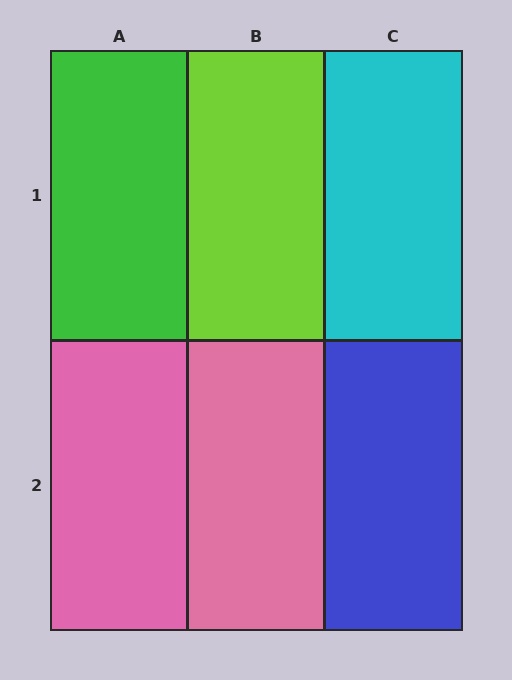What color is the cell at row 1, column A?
Green.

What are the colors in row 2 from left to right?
Pink, pink, blue.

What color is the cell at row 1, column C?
Cyan.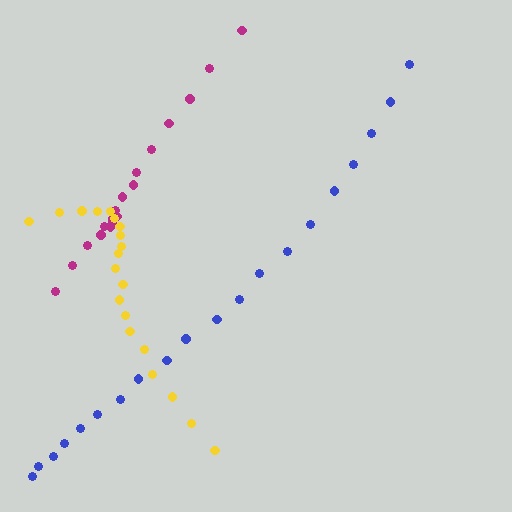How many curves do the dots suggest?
There are 3 distinct paths.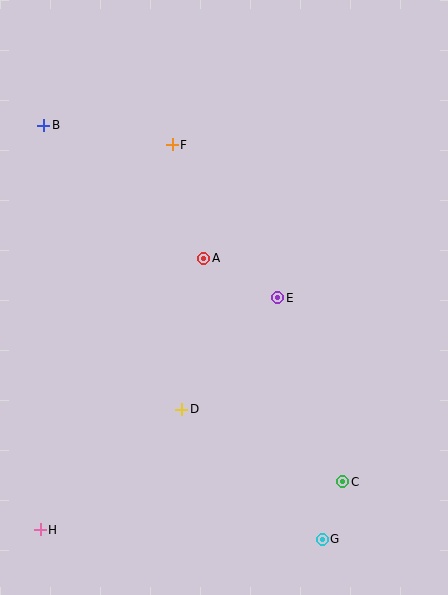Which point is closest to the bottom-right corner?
Point G is closest to the bottom-right corner.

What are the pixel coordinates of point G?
Point G is at (322, 539).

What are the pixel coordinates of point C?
Point C is at (343, 482).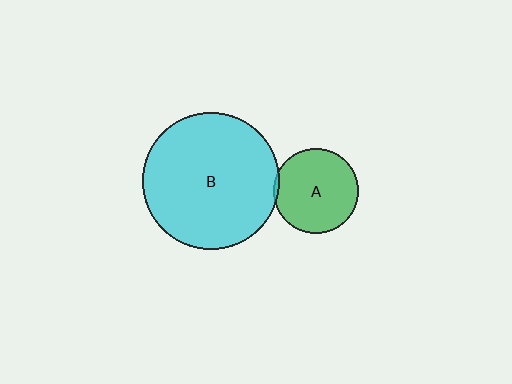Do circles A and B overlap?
Yes.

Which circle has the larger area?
Circle B (cyan).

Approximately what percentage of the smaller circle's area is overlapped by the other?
Approximately 5%.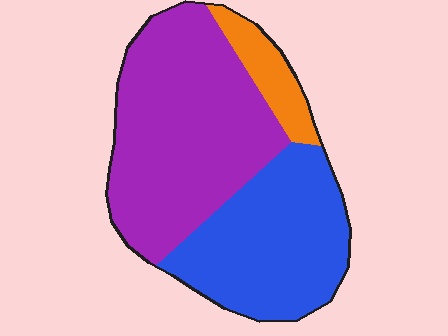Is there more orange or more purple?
Purple.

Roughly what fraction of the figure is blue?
Blue takes up between a quarter and a half of the figure.